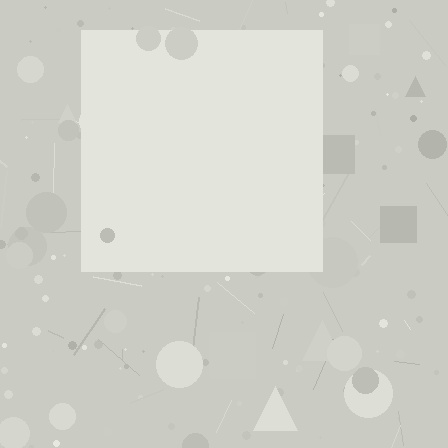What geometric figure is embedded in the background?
A square is embedded in the background.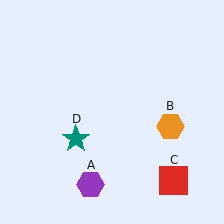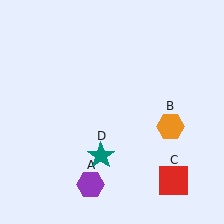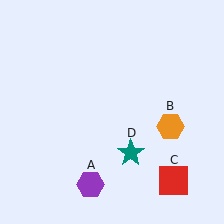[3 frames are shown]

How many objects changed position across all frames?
1 object changed position: teal star (object D).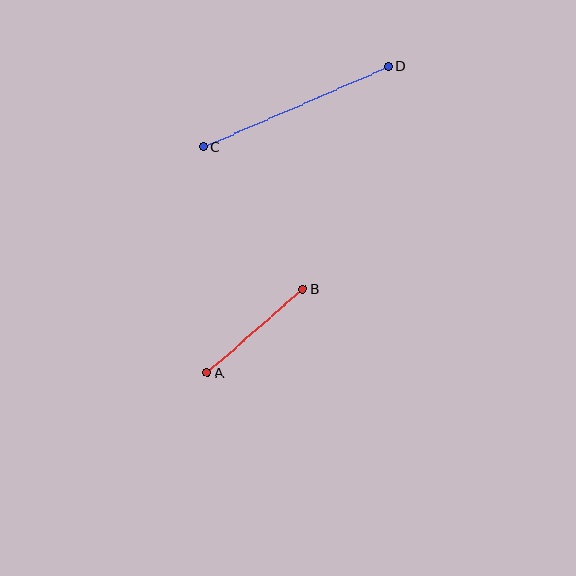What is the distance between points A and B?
The distance is approximately 127 pixels.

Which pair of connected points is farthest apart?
Points C and D are farthest apart.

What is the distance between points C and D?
The distance is approximately 202 pixels.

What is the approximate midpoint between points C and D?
The midpoint is at approximately (296, 107) pixels.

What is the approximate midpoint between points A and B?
The midpoint is at approximately (255, 331) pixels.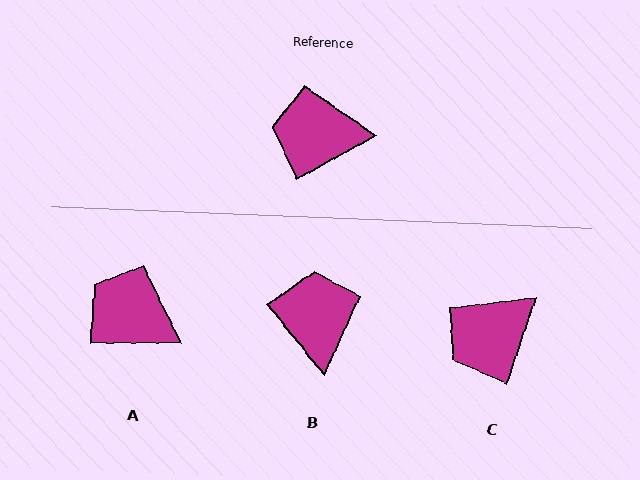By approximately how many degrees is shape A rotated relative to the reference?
Approximately 29 degrees clockwise.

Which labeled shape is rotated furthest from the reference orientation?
B, about 80 degrees away.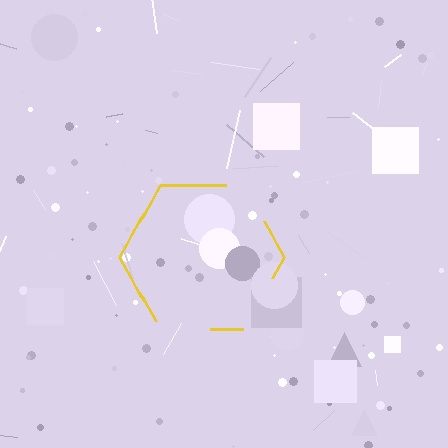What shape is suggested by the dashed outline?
The dashed outline suggests a hexagon.